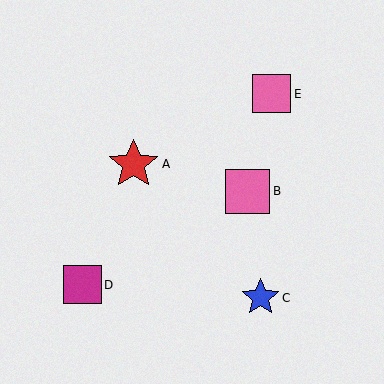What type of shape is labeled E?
Shape E is a pink square.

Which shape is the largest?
The red star (labeled A) is the largest.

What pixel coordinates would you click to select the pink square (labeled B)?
Click at (248, 191) to select the pink square B.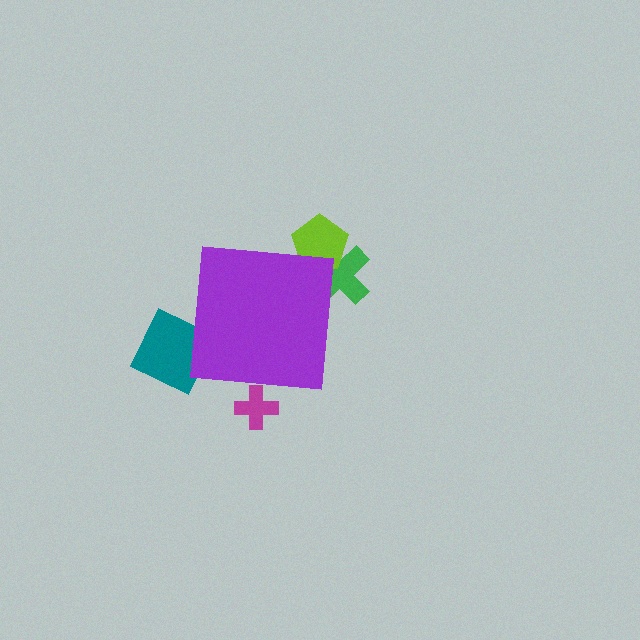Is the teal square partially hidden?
Yes, the teal square is partially hidden behind the purple square.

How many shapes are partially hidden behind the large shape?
4 shapes are partially hidden.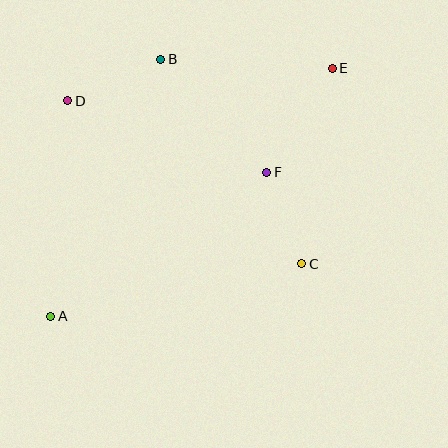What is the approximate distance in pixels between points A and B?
The distance between A and B is approximately 280 pixels.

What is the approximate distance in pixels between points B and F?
The distance between B and F is approximately 155 pixels.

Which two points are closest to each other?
Points C and F are closest to each other.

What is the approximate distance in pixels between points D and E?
The distance between D and E is approximately 266 pixels.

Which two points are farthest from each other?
Points A and E are farthest from each other.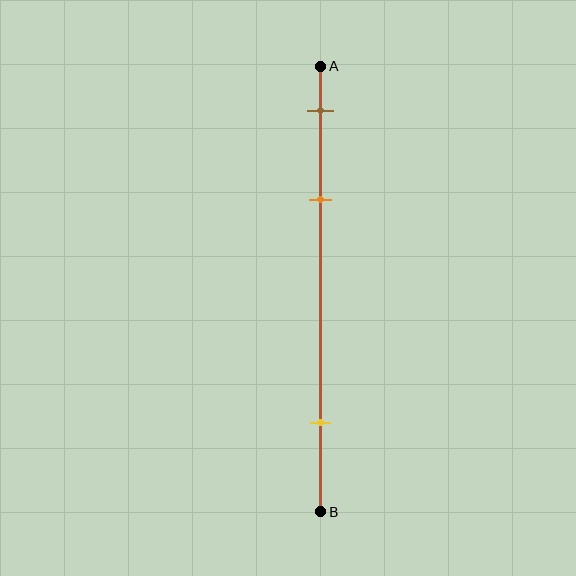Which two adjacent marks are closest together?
The brown and orange marks are the closest adjacent pair.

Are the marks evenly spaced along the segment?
No, the marks are not evenly spaced.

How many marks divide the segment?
There are 3 marks dividing the segment.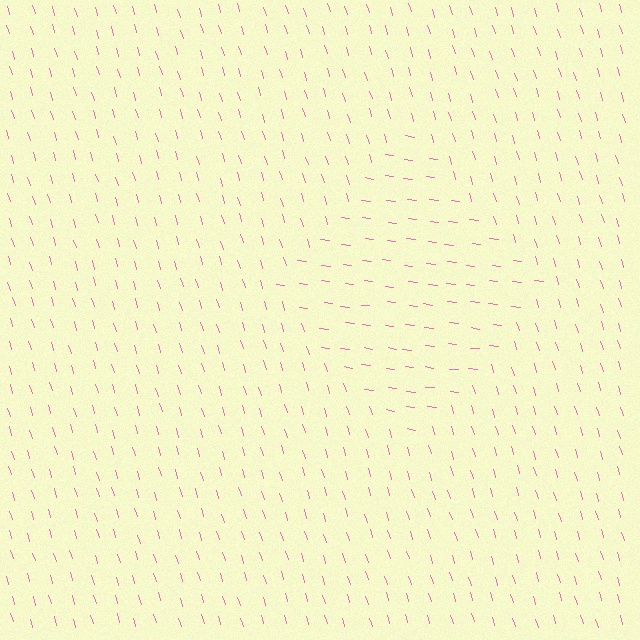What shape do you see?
I see a diamond.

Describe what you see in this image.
The image is filled with small pink line segments. A diamond region in the image has lines oriented differently from the surrounding lines, creating a visible texture boundary.